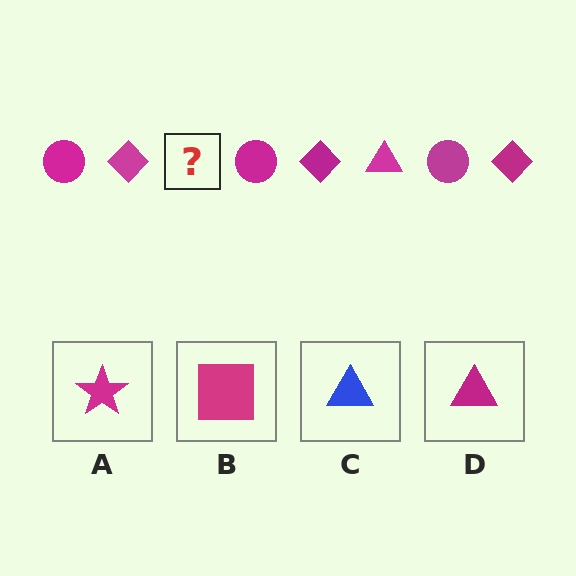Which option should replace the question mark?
Option D.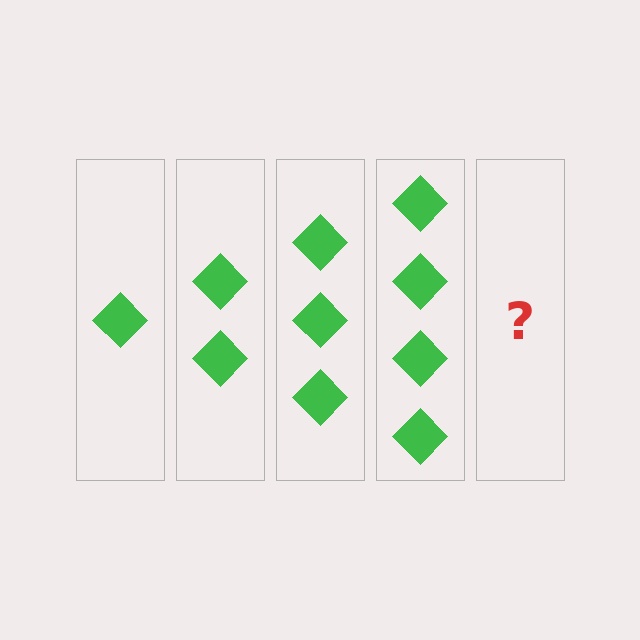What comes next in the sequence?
The next element should be 5 diamonds.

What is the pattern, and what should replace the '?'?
The pattern is that each step adds one more diamond. The '?' should be 5 diamonds.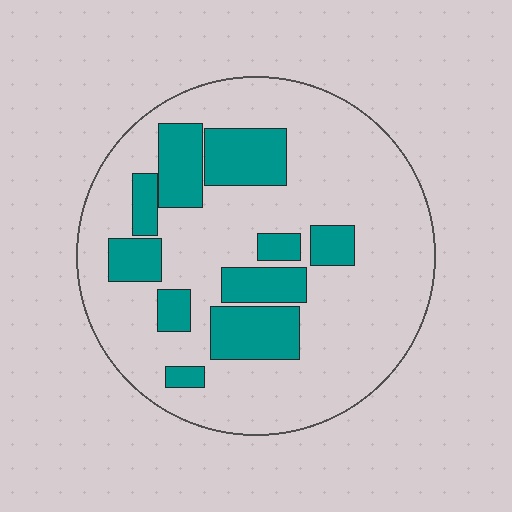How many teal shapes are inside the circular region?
10.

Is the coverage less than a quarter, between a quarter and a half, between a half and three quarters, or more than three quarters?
Between a quarter and a half.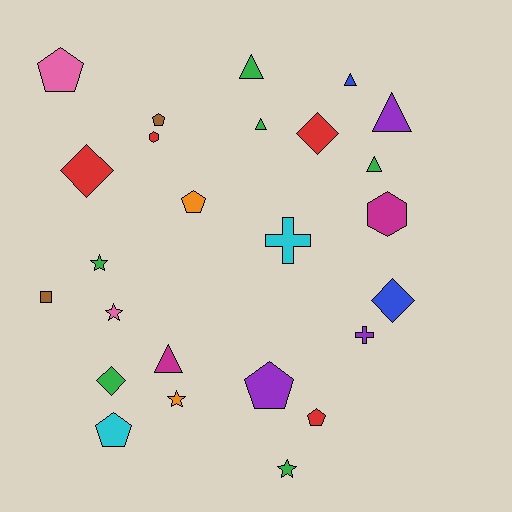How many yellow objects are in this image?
There are no yellow objects.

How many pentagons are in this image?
There are 6 pentagons.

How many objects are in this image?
There are 25 objects.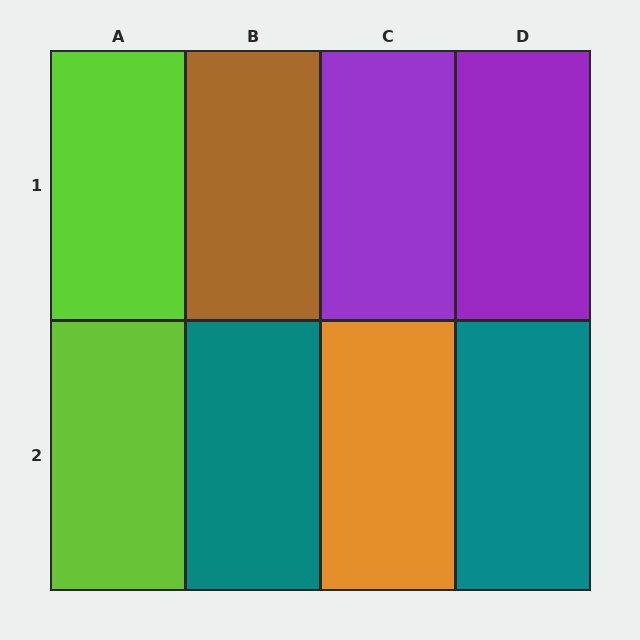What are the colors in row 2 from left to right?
Lime, teal, orange, teal.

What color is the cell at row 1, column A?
Lime.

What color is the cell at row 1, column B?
Brown.